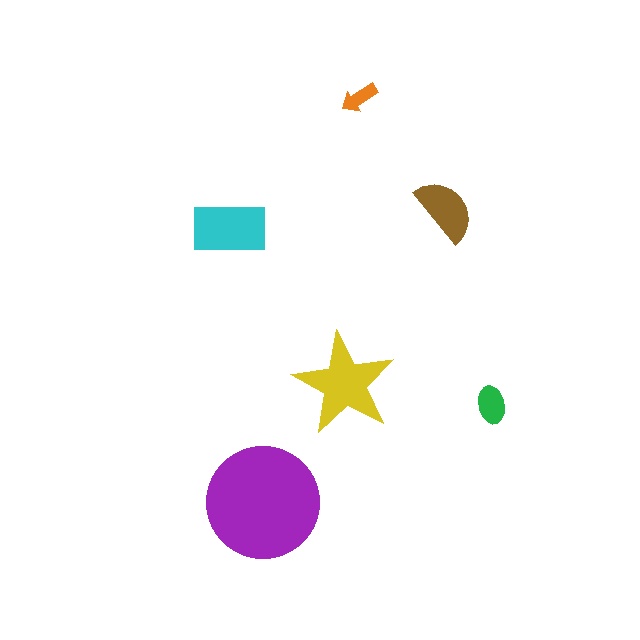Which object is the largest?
The purple circle.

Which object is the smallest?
The orange arrow.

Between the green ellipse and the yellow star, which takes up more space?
The yellow star.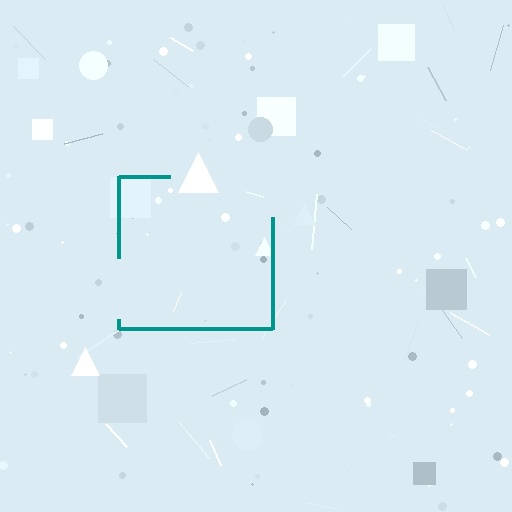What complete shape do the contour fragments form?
The contour fragments form a square.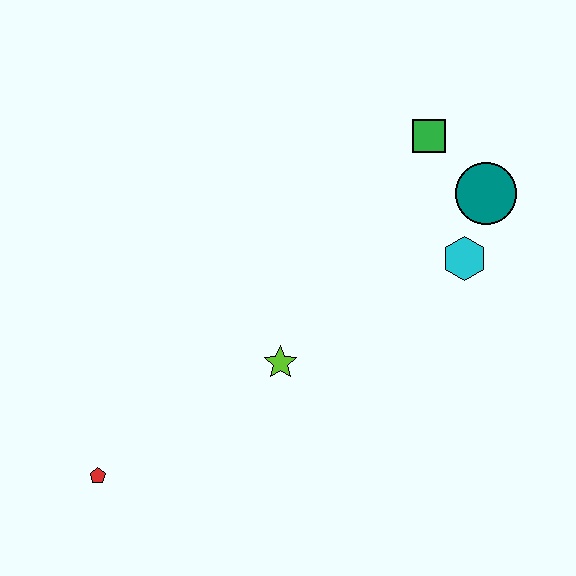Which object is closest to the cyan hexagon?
The teal circle is closest to the cyan hexagon.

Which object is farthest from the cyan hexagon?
The red pentagon is farthest from the cyan hexagon.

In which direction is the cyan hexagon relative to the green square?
The cyan hexagon is below the green square.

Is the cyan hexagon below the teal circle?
Yes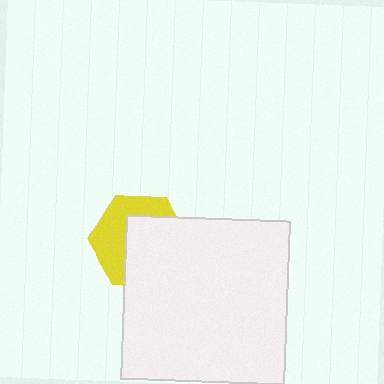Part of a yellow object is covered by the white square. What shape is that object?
It is a hexagon.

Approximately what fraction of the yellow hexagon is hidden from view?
Roughly 54% of the yellow hexagon is hidden behind the white square.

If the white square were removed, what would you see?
You would see the complete yellow hexagon.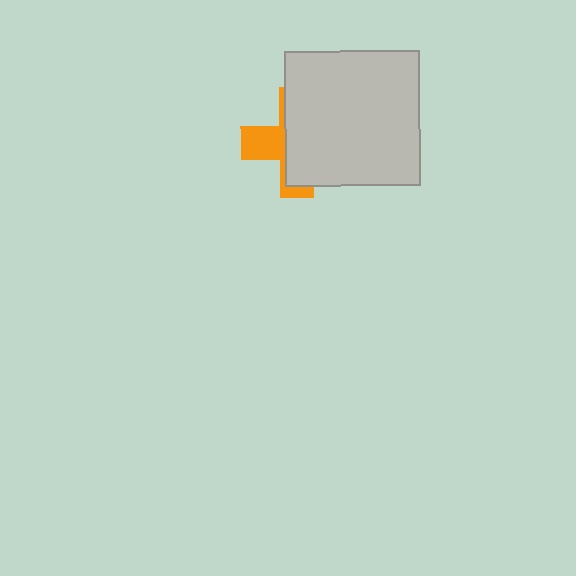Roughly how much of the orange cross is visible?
A small part of it is visible (roughly 33%).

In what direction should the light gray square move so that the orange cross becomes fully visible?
The light gray square should move right. That is the shortest direction to clear the overlap and leave the orange cross fully visible.